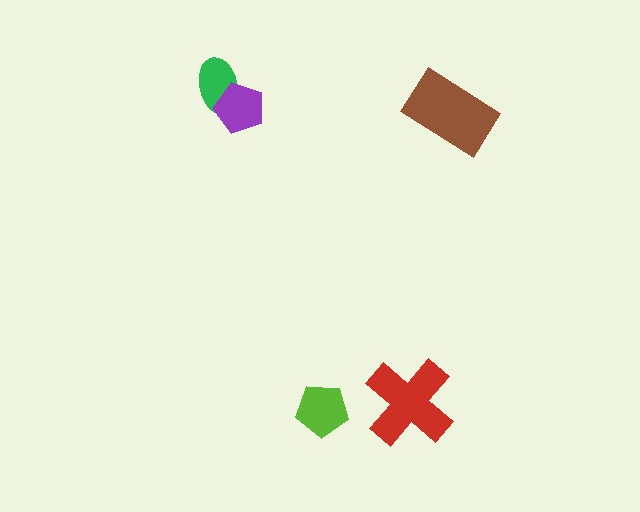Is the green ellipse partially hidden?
Yes, it is partially covered by another shape.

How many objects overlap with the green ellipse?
1 object overlaps with the green ellipse.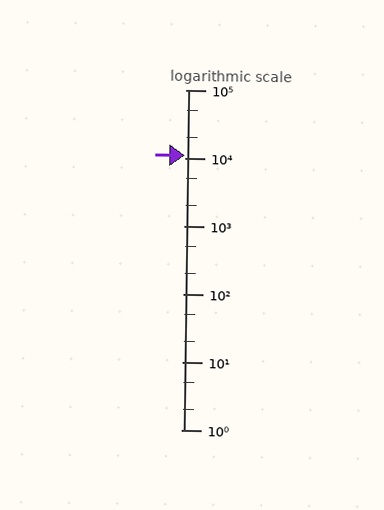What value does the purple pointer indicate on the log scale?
The pointer indicates approximately 11000.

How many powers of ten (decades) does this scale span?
The scale spans 5 decades, from 1 to 100000.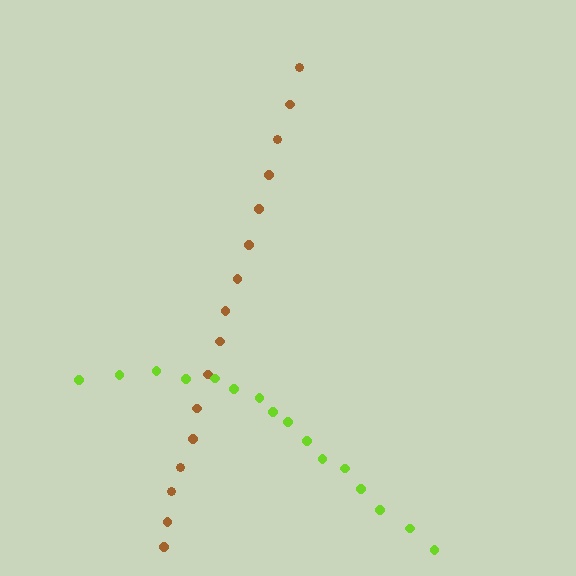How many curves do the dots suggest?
There are 2 distinct paths.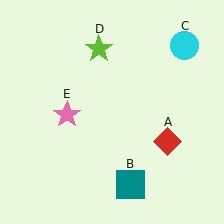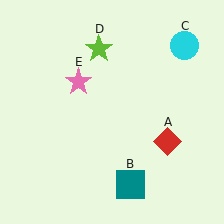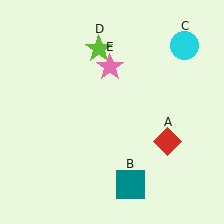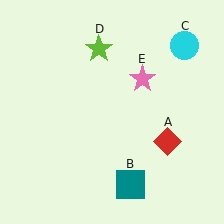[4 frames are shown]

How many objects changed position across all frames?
1 object changed position: pink star (object E).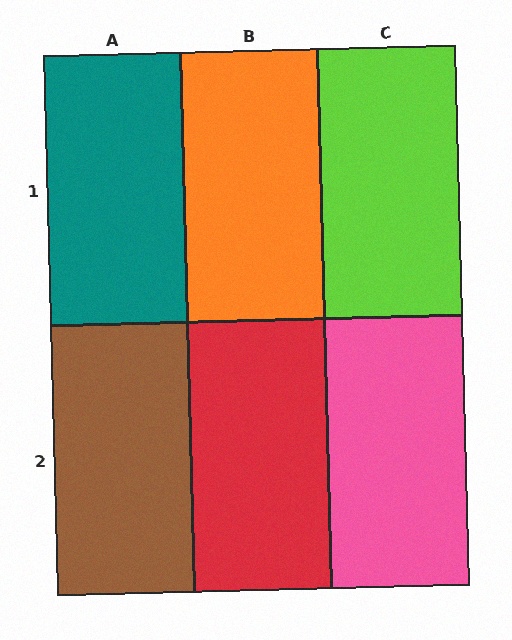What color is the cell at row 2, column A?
Brown.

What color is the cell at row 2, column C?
Pink.